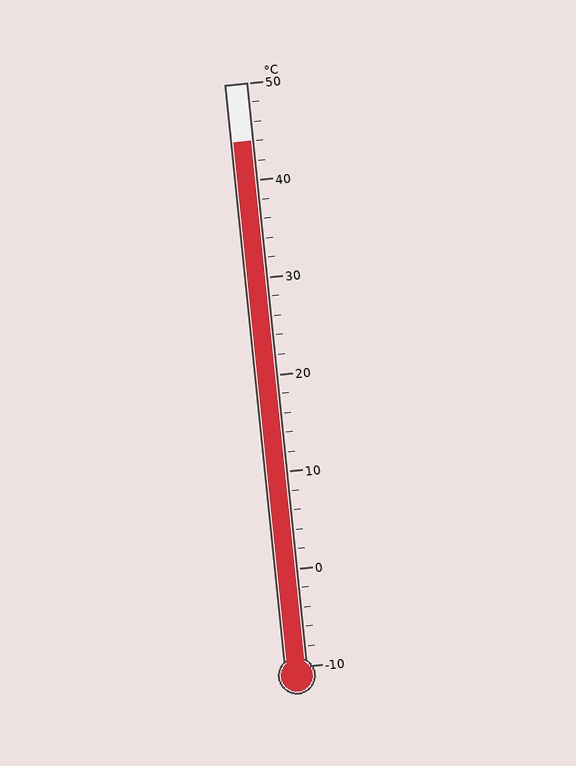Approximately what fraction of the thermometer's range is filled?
The thermometer is filled to approximately 90% of its range.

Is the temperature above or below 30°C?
The temperature is above 30°C.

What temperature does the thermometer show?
The thermometer shows approximately 44°C.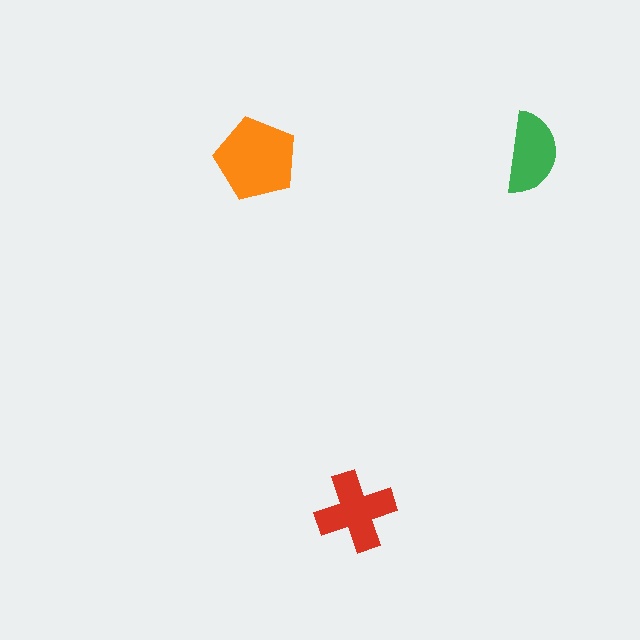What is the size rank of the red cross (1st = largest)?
2nd.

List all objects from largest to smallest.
The orange pentagon, the red cross, the green semicircle.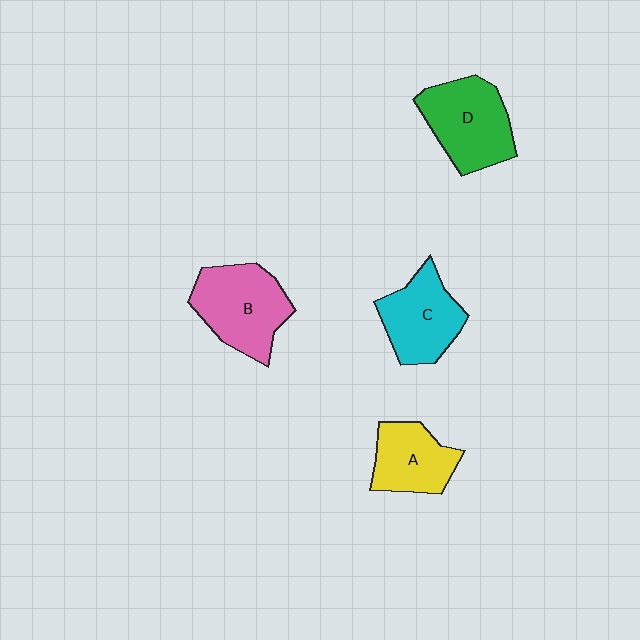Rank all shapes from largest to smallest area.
From largest to smallest: B (pink), D (green), C (cyan), A (yellow).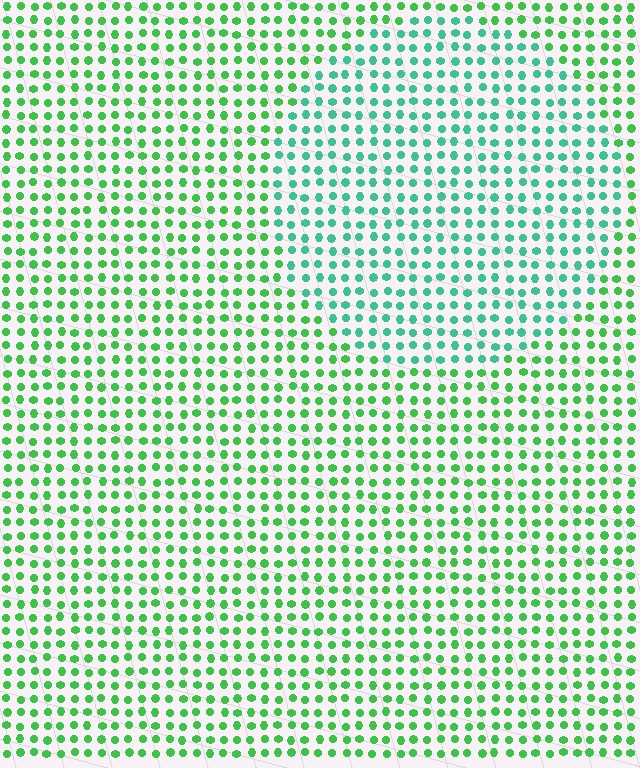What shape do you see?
I see a circle.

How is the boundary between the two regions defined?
The boundary is defined purely by a slight shift in hue (about 33 degrees). Spacing, size, and orientation are identical on both sides.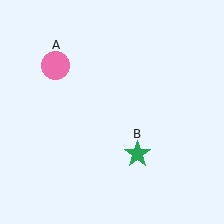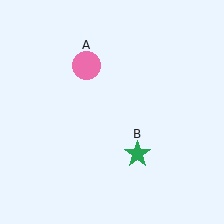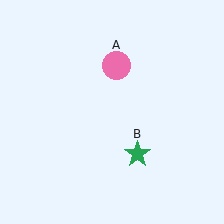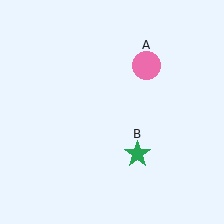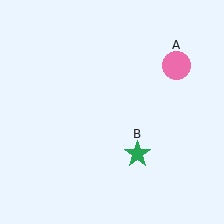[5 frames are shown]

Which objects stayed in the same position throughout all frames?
Green star (object B) remained stationary.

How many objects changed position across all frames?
1 object changed position: pink circle (object A).